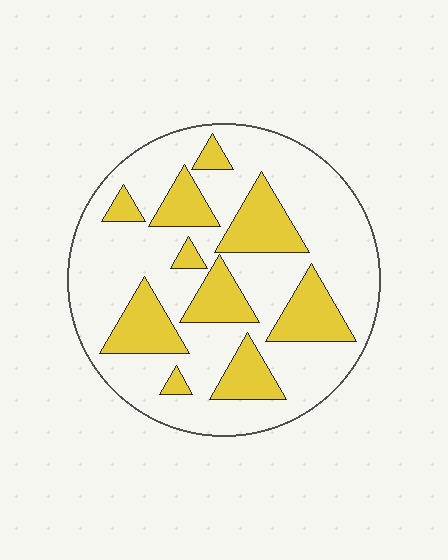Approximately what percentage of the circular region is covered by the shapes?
Approximately 30%.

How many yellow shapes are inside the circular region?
10.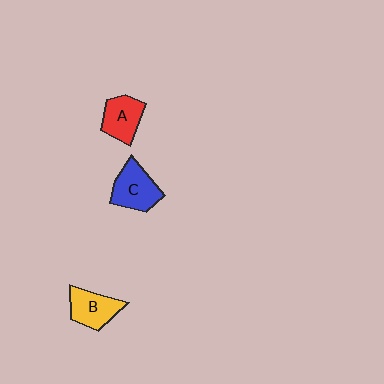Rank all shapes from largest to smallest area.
From largest to smallest: C (blue), B (yellow), A (red).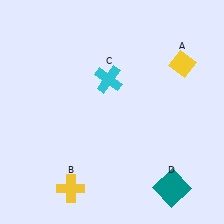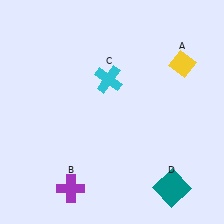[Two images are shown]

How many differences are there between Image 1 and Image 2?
There is 1 difference between the two images.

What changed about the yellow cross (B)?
In Image 1, B is yellow. In Image 2, it changed to purple.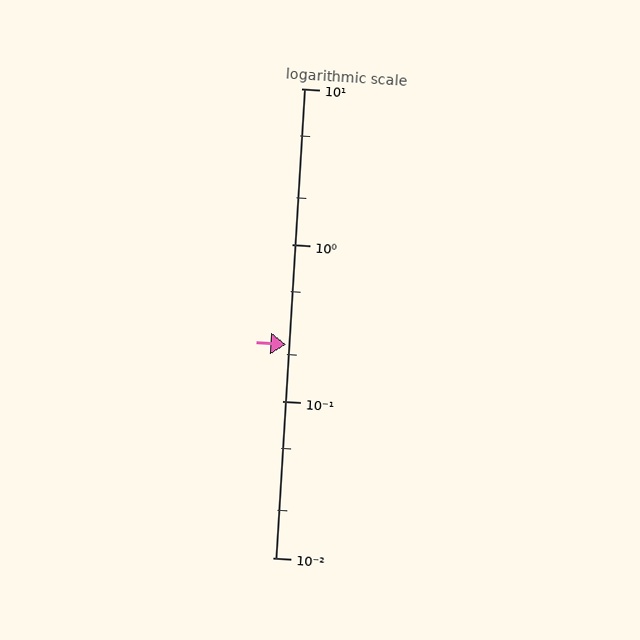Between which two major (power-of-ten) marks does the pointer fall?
The pointer is between 0.1 and 1.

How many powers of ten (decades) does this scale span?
The scale spans 3 decades, from 0.01 to 10.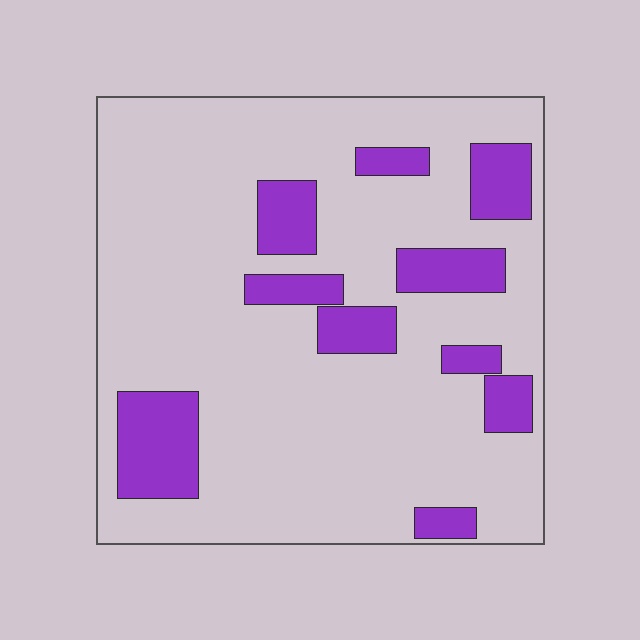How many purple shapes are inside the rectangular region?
10.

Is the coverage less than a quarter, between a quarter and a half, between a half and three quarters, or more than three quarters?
Less than a quarter.